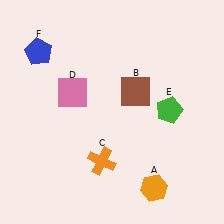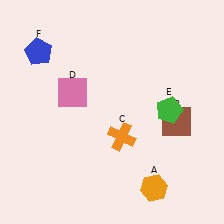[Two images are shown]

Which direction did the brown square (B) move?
The brown square (B) moved right.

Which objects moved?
The objects that moved are: the brown square (B), the orange cross (C).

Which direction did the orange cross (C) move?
The orange cross (C) moved up.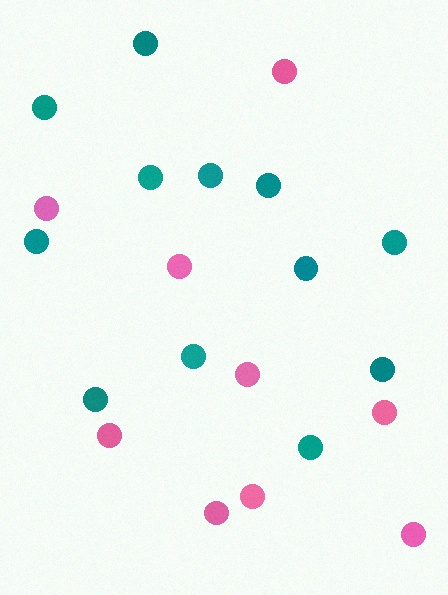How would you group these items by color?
There are 2 groups: one group of teal circles (12) and one group of pink circles (9).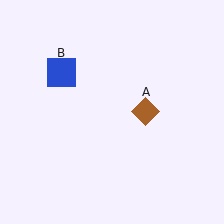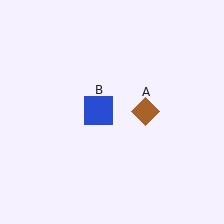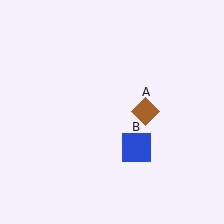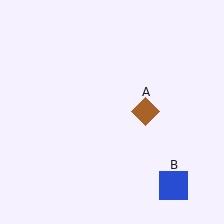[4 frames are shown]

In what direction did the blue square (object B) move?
The blue square (object B) moved down and to the right.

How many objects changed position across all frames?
1 object changed position: blue square (object B).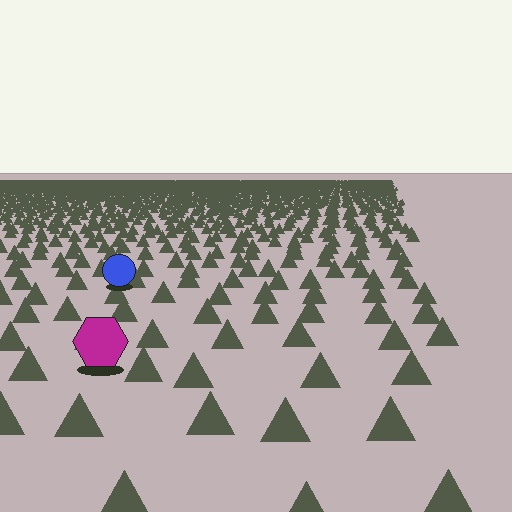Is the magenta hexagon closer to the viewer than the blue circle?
Yes. The magenta hexagon is closer — you can tell from the texture gradient: the ground texture is coarser near it.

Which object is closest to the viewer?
The magenta hexagon is closest. The texture marks near it are larger and more spread out.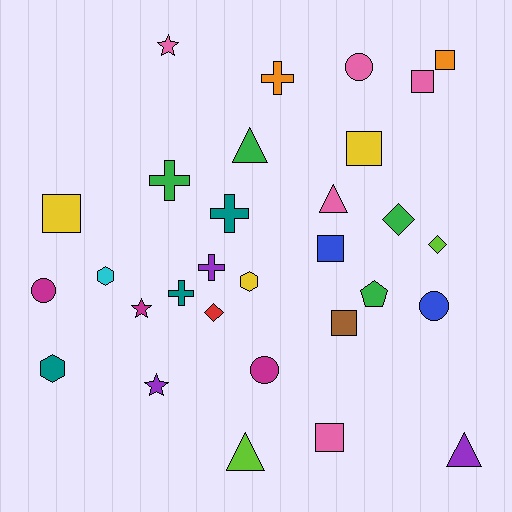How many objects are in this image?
There are 30 objects.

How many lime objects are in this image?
There are 2 lime objects.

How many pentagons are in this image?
There is 1 pentagon.